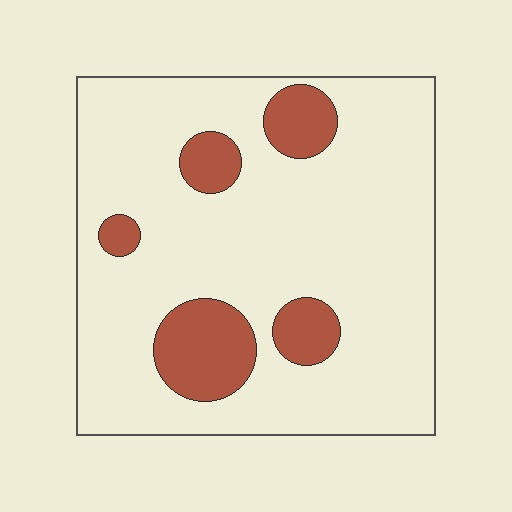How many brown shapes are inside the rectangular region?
5.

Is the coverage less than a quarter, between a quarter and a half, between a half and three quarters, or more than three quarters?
Less than a quarter.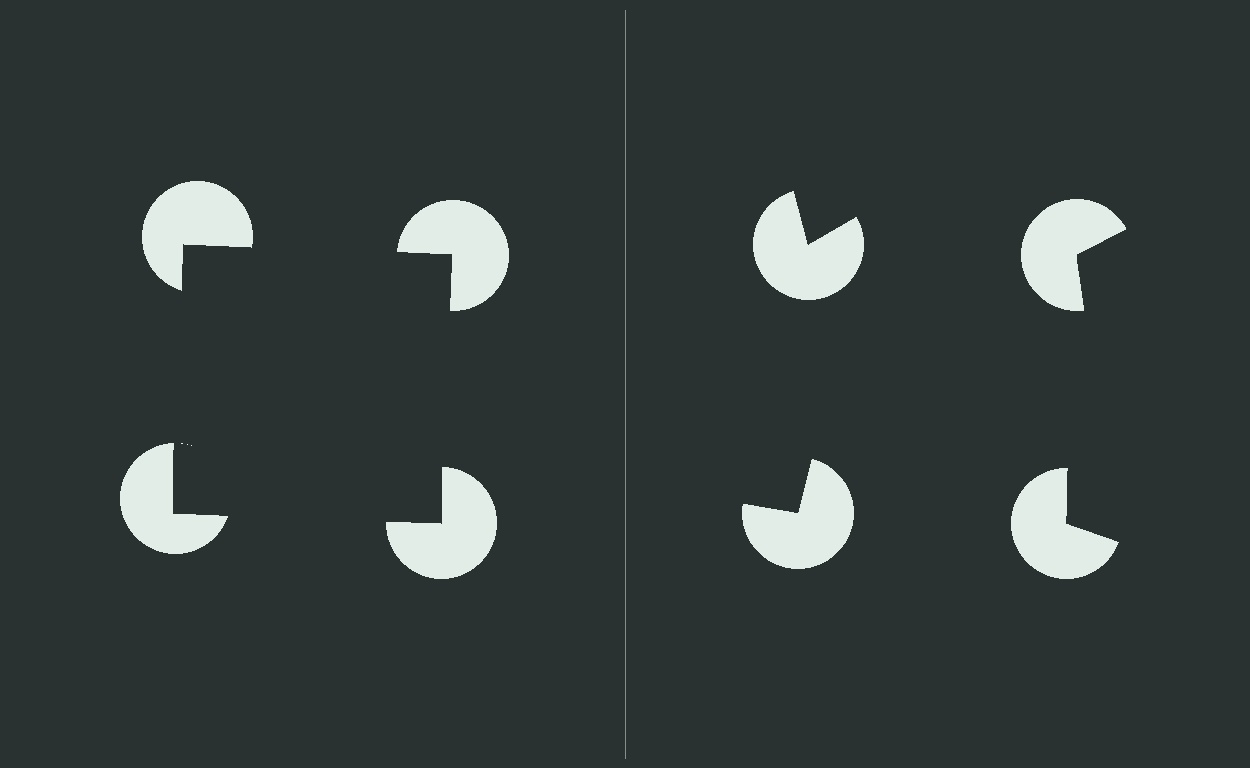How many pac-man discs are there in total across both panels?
8 — 4 on each side.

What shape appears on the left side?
An illusory square.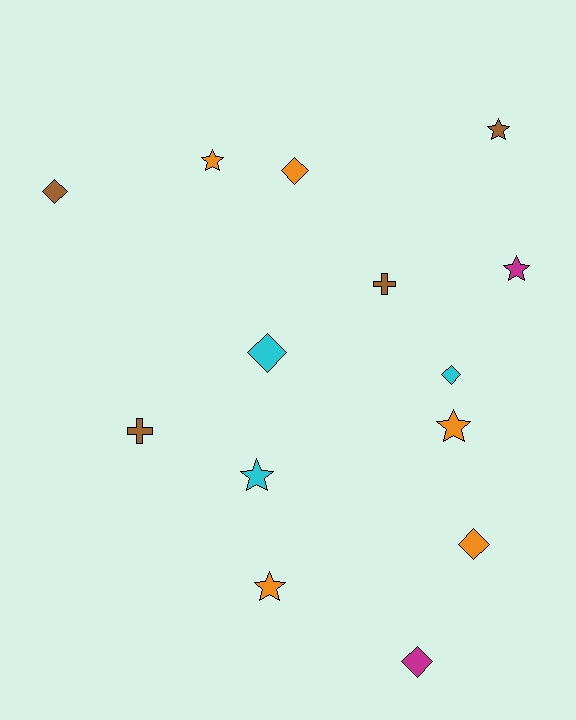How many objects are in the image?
There are 14 objects.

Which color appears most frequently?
Orange, with 5 objects.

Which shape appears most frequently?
Diamond, with 6 objects.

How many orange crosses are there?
There are no orange crosses.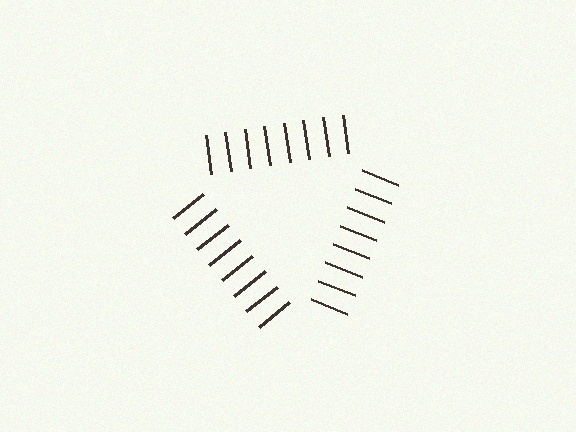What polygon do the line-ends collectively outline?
An illusory triangle — the line segments terminate on its edges but no continuous stroke is drawn.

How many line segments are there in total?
24 — 8 along each of the 3 edges.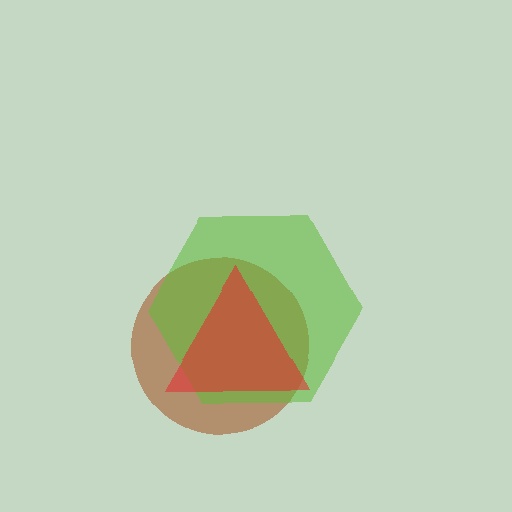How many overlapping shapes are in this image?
There are 3 overlapping shapes in the image.